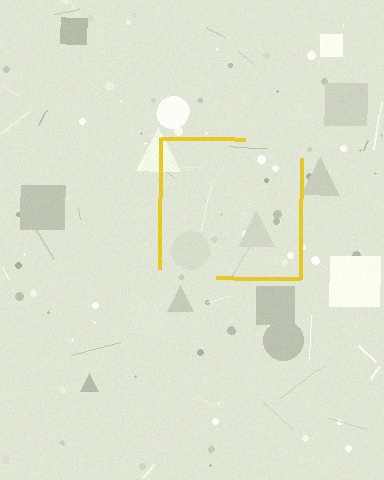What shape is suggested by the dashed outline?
The dashed outline suggests a square.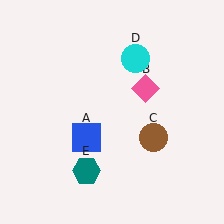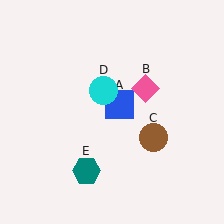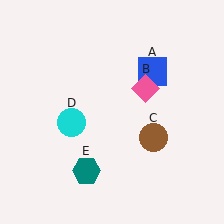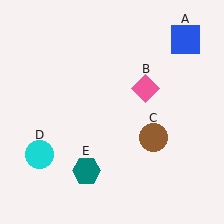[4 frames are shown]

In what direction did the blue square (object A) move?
The blue square (object A) moved up and to the right.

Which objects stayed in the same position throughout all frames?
Pink diamond (object B) and brown circle (object C) and teal hexagon (object E) remained stationary.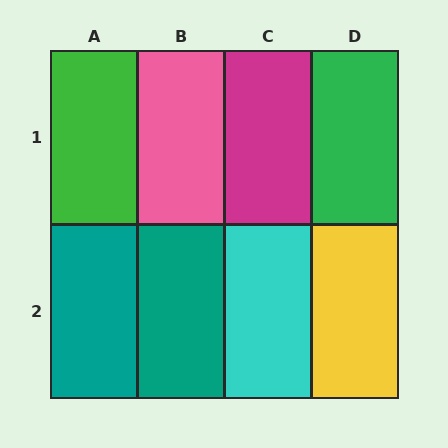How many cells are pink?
1 cell is pink.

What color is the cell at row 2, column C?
Cyan.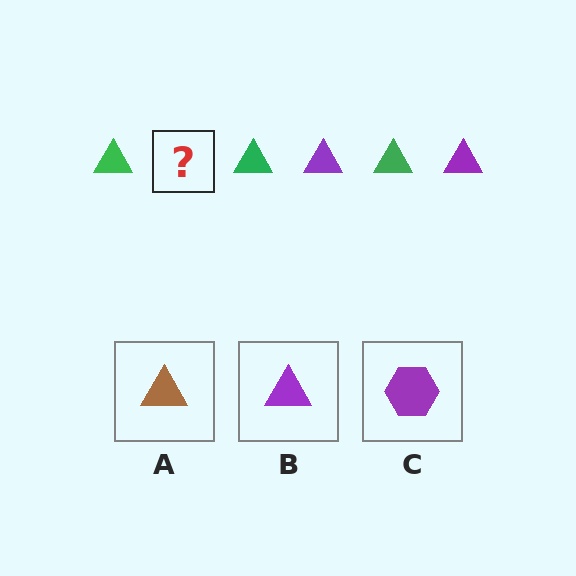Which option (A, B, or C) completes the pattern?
B.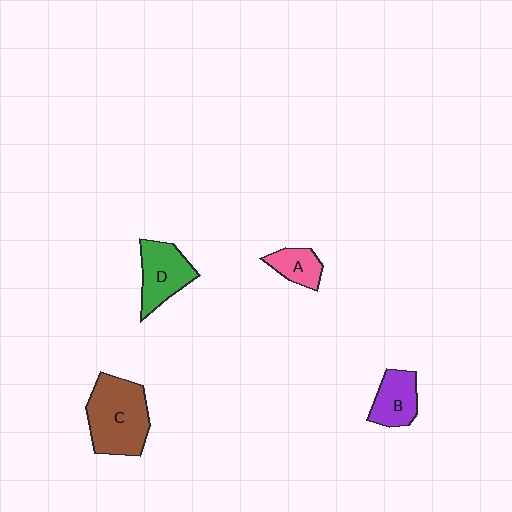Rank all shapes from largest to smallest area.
From largest to smallest: C (brown), D (green), B (purple), A (pink).